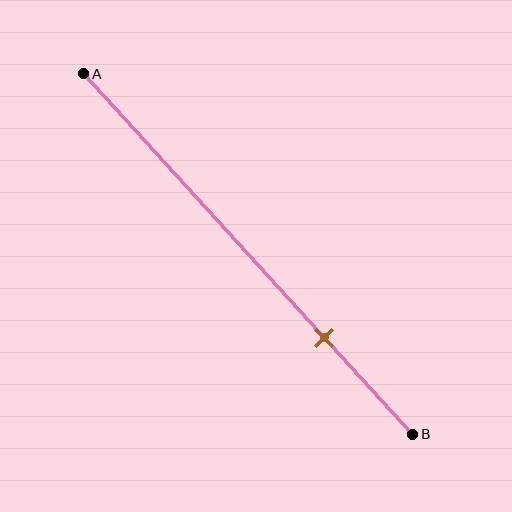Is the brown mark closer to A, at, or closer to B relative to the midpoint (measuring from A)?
The brown mark is closer to point B than the midpoint of segment AB.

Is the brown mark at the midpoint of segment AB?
No, the mark is at about 75% from A, not at the 50% midpoint.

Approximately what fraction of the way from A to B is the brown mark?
The brown mark is approximately 75% of the way from A to B.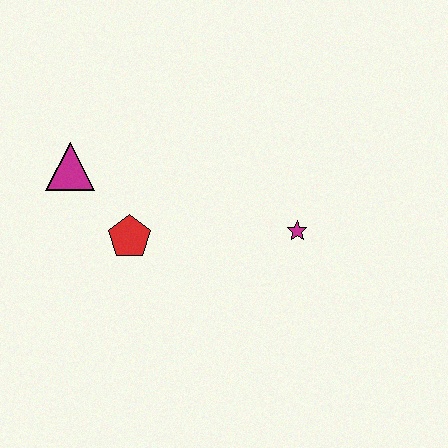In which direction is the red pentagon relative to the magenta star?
The red pentagon is to the left of the magenta star.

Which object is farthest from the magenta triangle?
The magenta star is farthest from the magenta triangle.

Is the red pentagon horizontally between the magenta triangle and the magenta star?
Yes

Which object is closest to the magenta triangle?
The red pentagon is closest to the magenta triangle.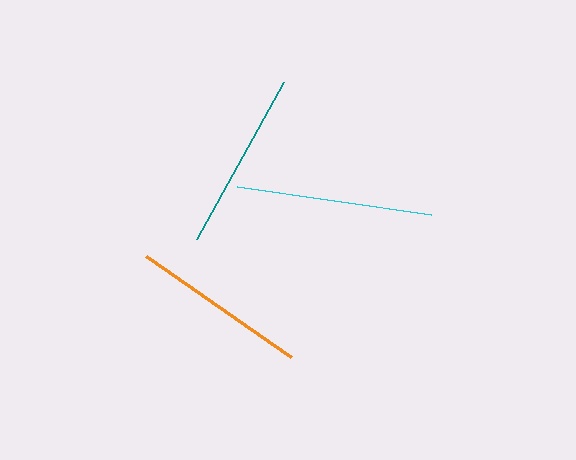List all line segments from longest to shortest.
From longest to shortest: cyan, teal, orange.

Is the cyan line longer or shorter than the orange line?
The cyan line is longer than the orange line.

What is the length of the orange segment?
The orange segment is approximately 176 pixels long.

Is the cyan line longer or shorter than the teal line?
The cyan line is longer than the teal line.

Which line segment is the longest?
The cyan line is the longest at approximately 196 pixels.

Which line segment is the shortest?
The orange line is the shortest at approximately 176 pixels.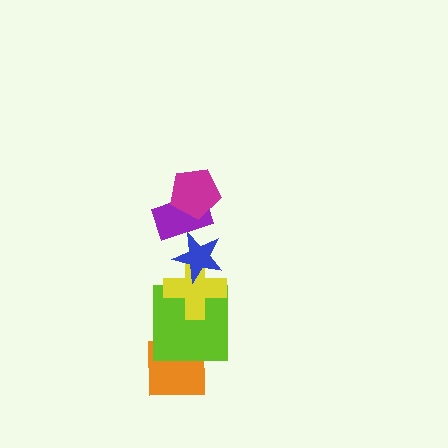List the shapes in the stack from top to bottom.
From top to bottom: the magenta pentagon, the purple rectangle, the blue star, the yellow cross, the lime square, the orange square.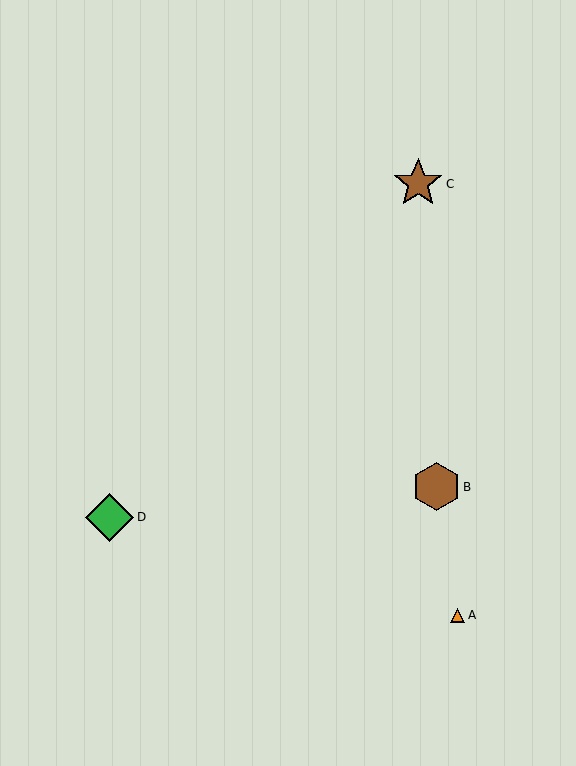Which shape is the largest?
The brown star (labeled C) is the largest.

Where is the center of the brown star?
The center of the brown star is at (418, 184).